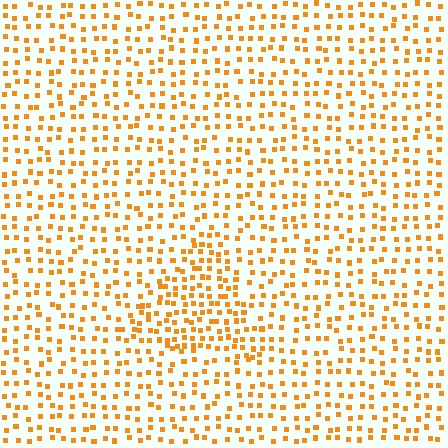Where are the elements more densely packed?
The elements are more densely packed inside the triangle boundary.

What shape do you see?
I see a triangle.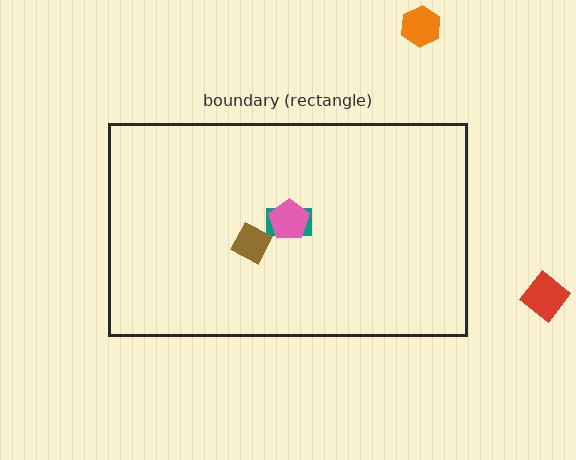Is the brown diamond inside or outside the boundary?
Inside.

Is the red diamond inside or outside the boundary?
Outside.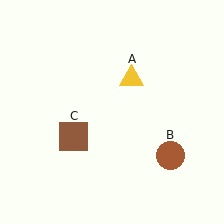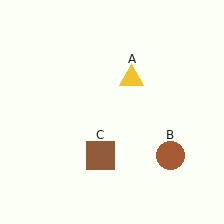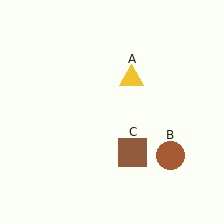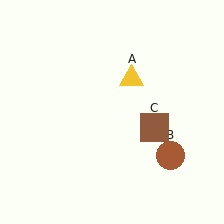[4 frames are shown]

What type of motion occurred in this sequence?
The brown square (object C) rotated counterclockwise around the center of the scene.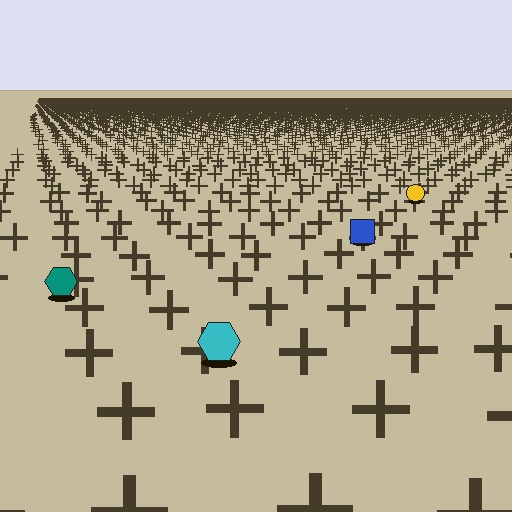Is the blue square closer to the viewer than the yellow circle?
Yes. The blue square is closer — you can tell from the texture gradient: the ground texture is coarser near it.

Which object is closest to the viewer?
The cyan hexagon is closest. The texture marks near it are larger and more spread out.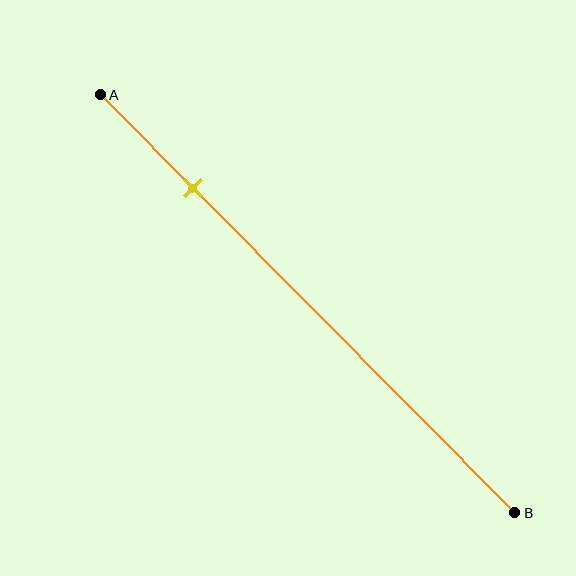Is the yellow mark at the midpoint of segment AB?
No, the mark is at about 20% from A, not at the 50% midpoint.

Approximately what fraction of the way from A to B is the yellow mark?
The yellow mark is approximately 20% of the way from A to B.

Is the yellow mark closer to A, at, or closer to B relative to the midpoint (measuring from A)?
The yellow mark is closer to point A than the midpoint of segment AB.